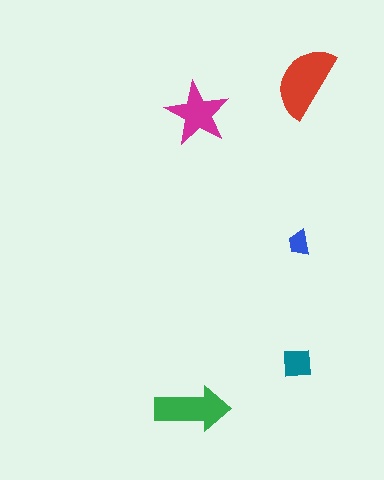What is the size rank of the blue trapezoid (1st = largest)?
5th.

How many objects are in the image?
There are 5 objects in the image.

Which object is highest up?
The red semicircle is topmost.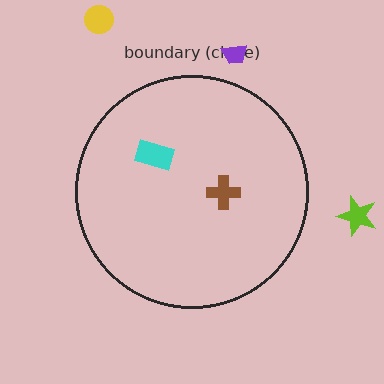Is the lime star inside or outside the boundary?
Outside.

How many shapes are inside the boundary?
2 inside, 3 outside.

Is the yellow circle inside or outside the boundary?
Outside.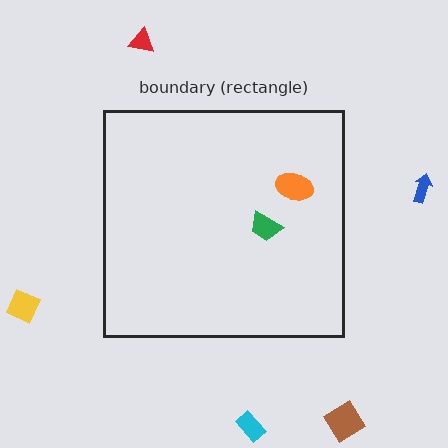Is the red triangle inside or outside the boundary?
Outside.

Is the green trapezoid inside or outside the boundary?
Inside.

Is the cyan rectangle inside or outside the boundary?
Outside.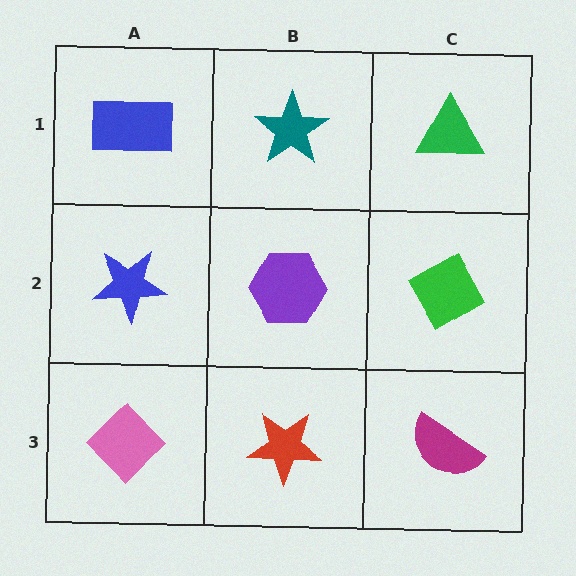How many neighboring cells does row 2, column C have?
3.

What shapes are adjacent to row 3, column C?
A green diamond (row 2, column C), a red star (row 3, column B).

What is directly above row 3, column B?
A purple hexagon.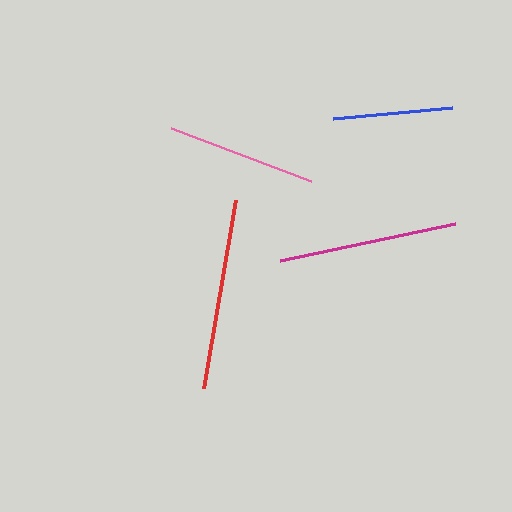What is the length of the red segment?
The red segment is approximately 191 pixels long.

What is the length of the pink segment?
The pink segment is approximately 150 pixels long.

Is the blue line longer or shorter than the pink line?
The pink line is longer than the blue line.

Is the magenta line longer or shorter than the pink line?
The magenta line is longer than the pink line.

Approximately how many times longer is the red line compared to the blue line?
The red line is approximately 1.6 times the length of the blue line.